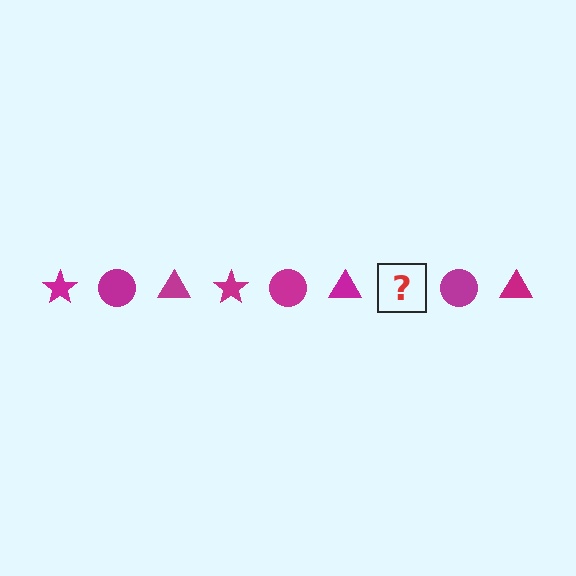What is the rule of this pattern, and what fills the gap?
The rule is that the pattern cycles through star, circle, triangle shapes in magenta. The gap should be filled with a magenta star.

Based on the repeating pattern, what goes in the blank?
The blank should be a magenta star.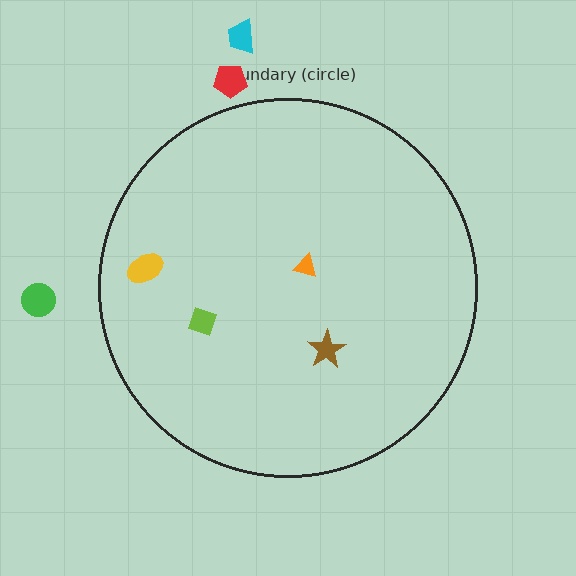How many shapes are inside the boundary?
4 inside, 3 outside.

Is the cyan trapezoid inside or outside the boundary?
Outside.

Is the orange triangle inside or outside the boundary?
Inside.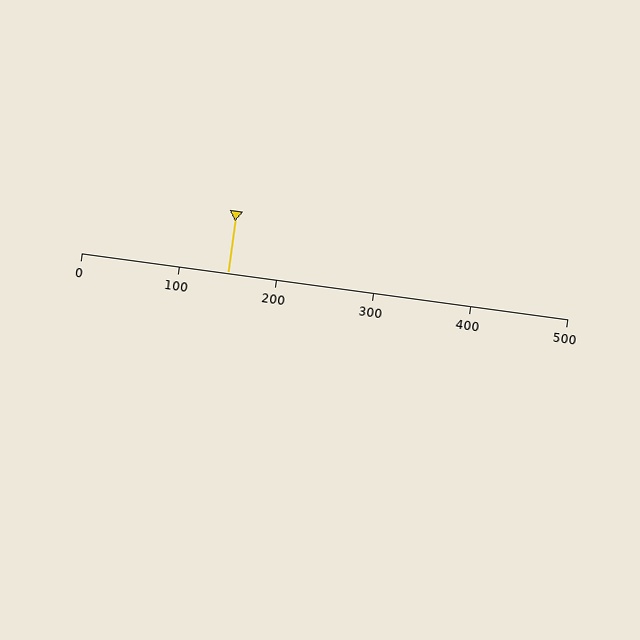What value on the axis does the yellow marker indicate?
The marker indicates approximately 150.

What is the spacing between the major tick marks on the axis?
The major ticks are spaced 100 apart.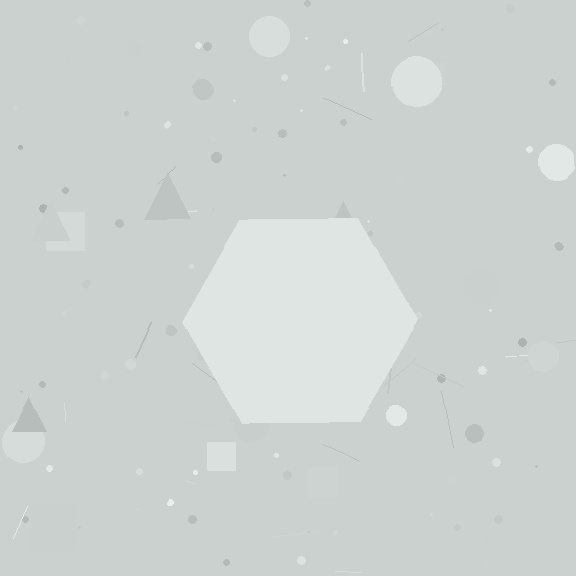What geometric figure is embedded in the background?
A hexagon is embedded in the background.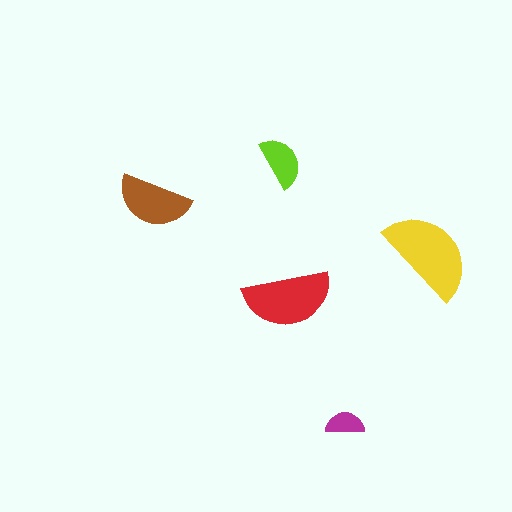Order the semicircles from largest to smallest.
the yellow one, the red one, the brown one, the lime one, the magenta one.